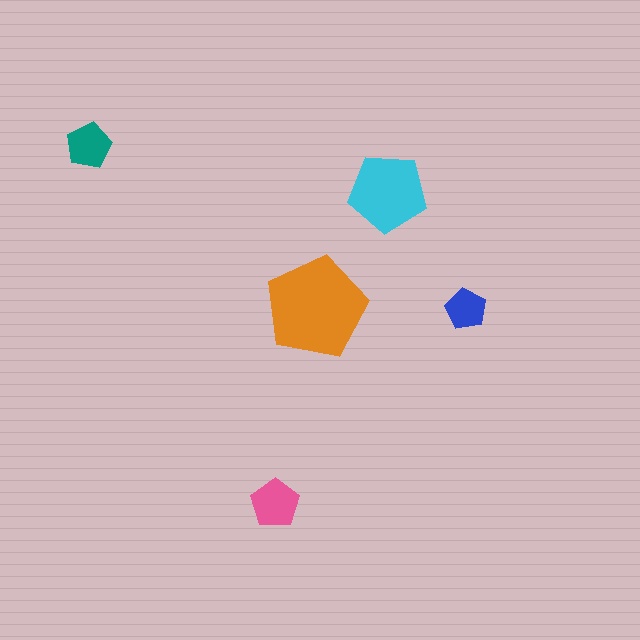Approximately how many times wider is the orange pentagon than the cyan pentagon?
About 1.5 times wider.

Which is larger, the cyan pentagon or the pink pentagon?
The cyan one.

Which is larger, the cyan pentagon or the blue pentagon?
The cyan one.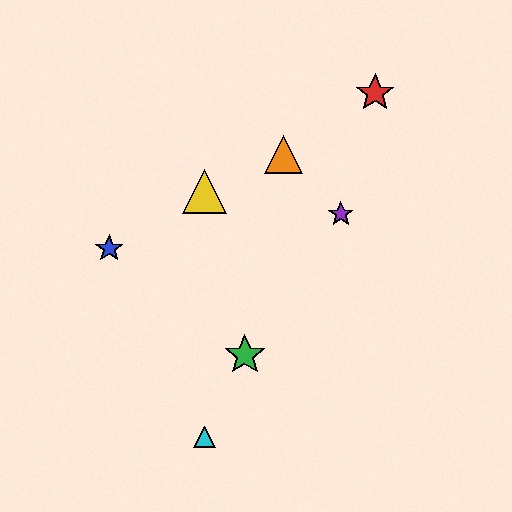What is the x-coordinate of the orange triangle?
The orange triangle is at x≈284.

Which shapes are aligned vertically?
The yellow triangle, the cyan triangle are aligned vertically.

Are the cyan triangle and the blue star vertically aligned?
No, the cyan triangle is at x≈204 and the blue star is at x≈109.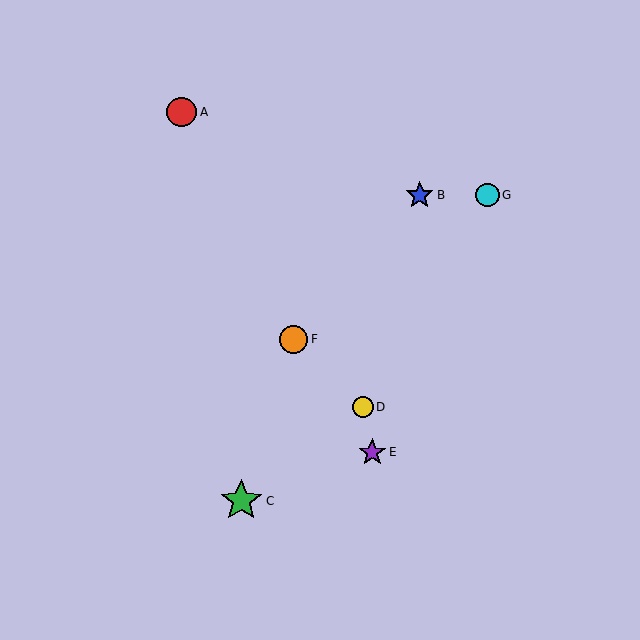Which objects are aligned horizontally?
Objects B, G are aligned horizontally.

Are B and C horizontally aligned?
No, B is at y≈195 and C is at y≈501.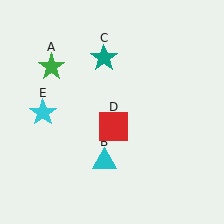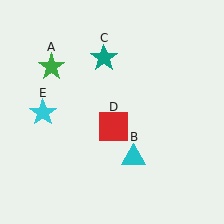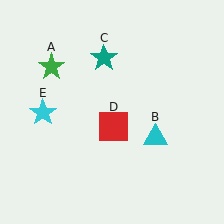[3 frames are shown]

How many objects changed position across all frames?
1 object changed position: cyan triangle (object B).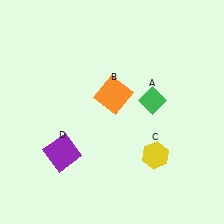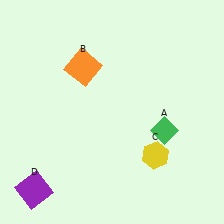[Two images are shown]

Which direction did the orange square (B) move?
The orange square (B) moved left.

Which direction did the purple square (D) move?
The purple square (D) moved down.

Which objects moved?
The objects that moved are: the green diamond (A), the orange square (B), the purple square (D).